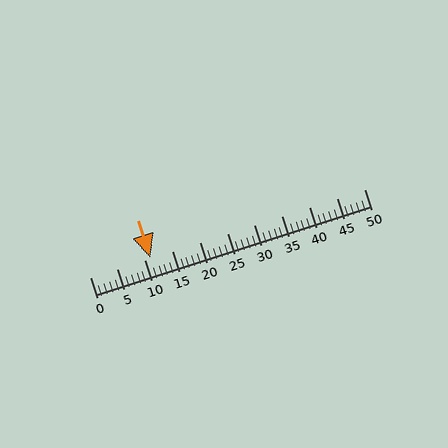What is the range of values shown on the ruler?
The ruler shows values from 0 to 50.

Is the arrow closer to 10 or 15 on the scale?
The arrow is closer to 10.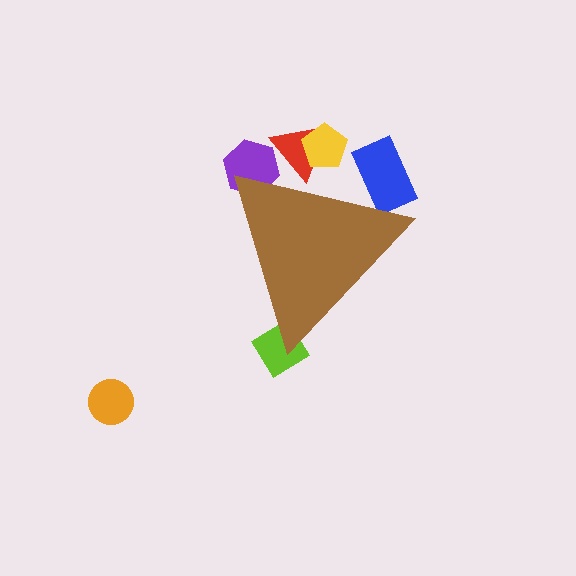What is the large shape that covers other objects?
A brown triangle.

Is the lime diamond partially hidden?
Yes, the lime diamond is partially hidden behind the brown triangle.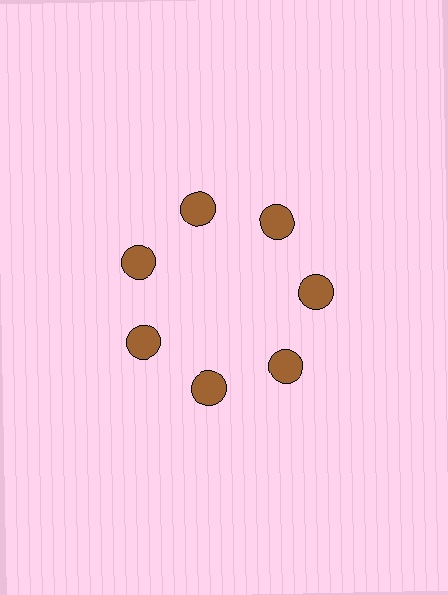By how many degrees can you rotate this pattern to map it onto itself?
The pattern maps onto itself every 51 degrees of rotation.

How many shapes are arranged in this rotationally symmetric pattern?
There are 7 shapes, arranged in 7 groups of 1.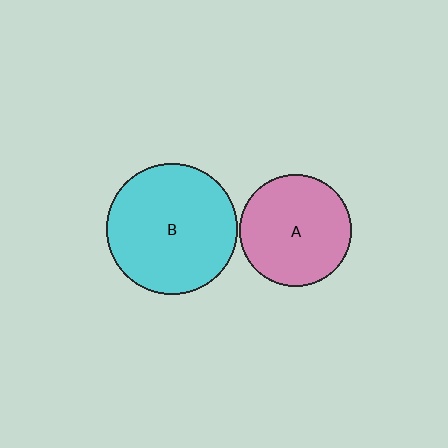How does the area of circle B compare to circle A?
Approximately 1.4 times.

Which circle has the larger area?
Circle B (cyan).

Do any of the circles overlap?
No, none of the circles overlap.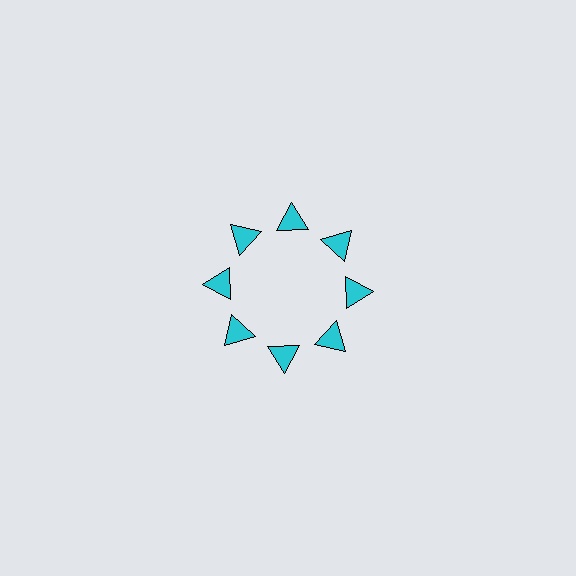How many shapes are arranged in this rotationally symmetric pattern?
There are 8 shapes, arranged in 8 groups of 1.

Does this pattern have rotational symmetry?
Yes, this pattern has 8-fold rotational symmetry. It looks the same after rotating 45 degrees around the center.